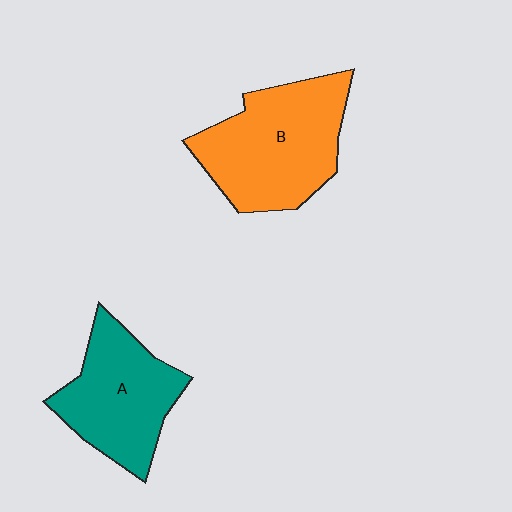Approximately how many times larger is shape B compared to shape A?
Approximately 1.2 times.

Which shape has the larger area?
Shape B (orange).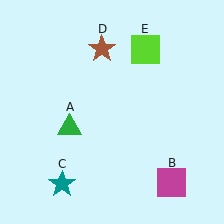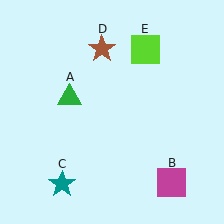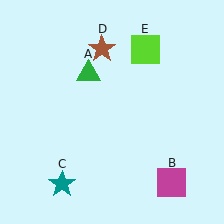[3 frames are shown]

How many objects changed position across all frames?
1 object changed position: green triangle (object A).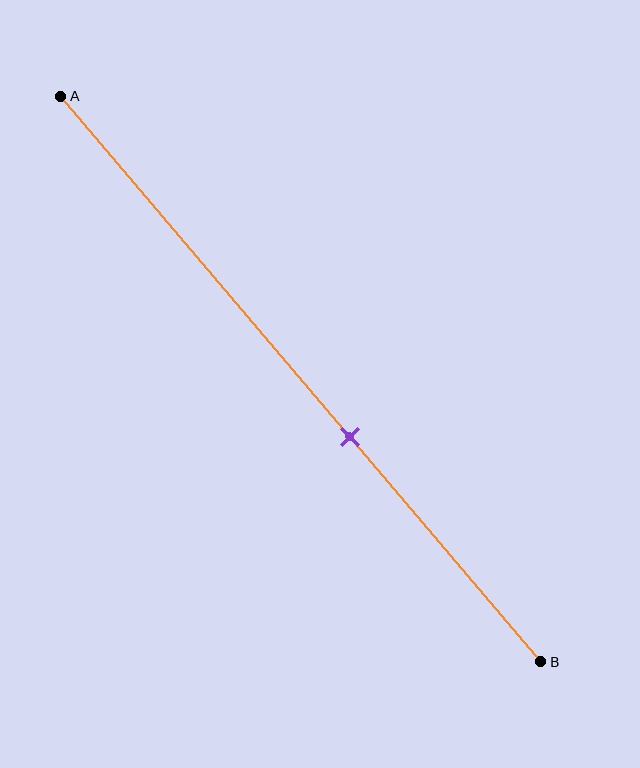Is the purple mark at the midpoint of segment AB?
No, the mark is at about 60% from A, not at the 50% midpoint.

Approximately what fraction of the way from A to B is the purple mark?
The purple mark is approximately 60% of the way from A to B.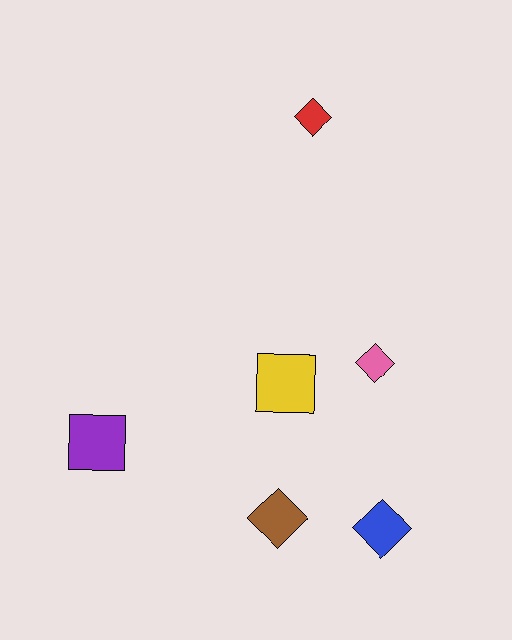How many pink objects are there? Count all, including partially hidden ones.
There is 1 pink object.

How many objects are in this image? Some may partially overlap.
There are 6 objects.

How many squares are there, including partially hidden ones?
There are 2 squares.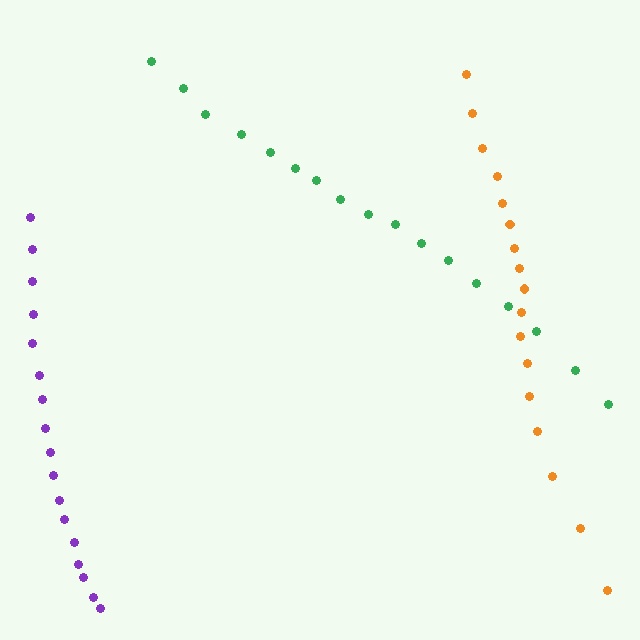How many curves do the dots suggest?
There are 3 distinct paths.